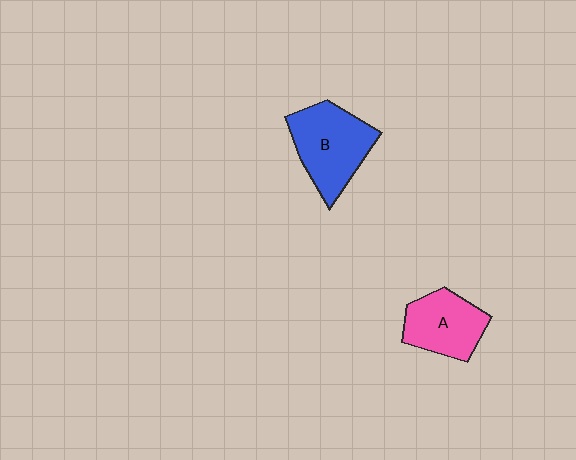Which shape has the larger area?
Shape B (blue).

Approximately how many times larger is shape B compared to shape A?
Approximately 1.3 times.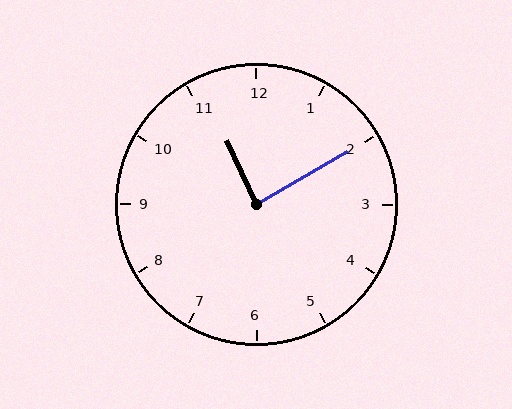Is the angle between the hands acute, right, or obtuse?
It is right.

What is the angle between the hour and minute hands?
Approximately 85 degrees.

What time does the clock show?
11:10.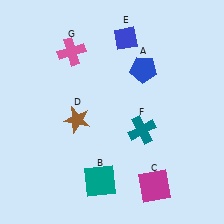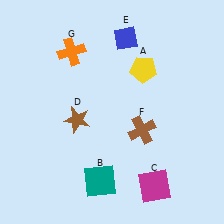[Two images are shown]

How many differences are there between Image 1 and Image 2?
There are 3 differences between the two images.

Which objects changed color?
A changed from blue to yellow. F changed from teal to brown. G changed from pink to orange.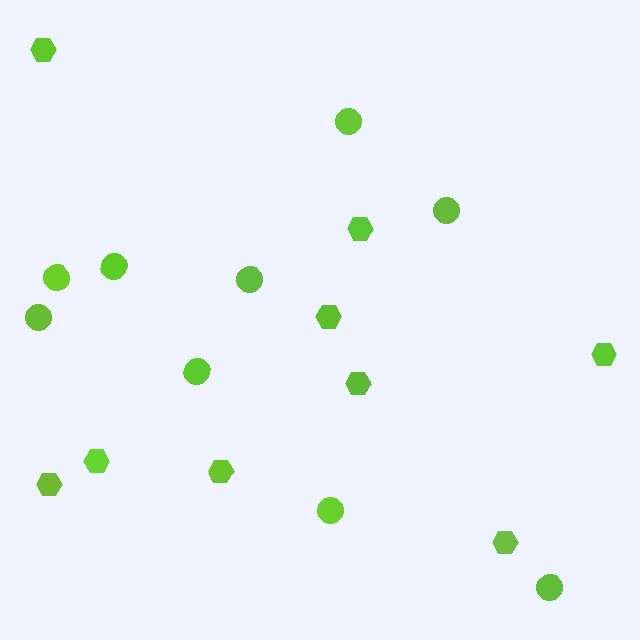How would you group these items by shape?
There are 2 groups: one group of circles (9) and one group of hexagons (9).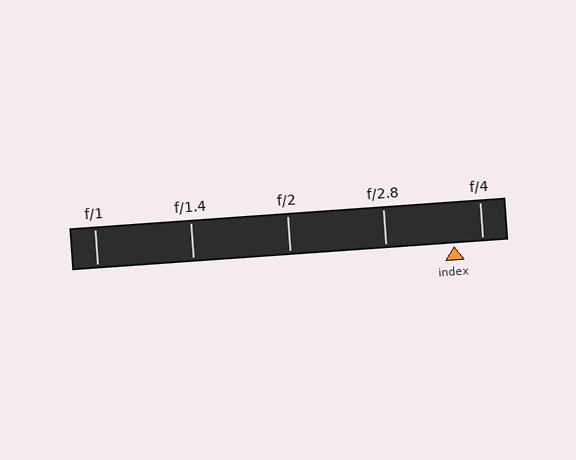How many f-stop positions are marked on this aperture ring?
There are 5 f-stop positions marked.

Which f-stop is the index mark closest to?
The index mark is closest to f/4.